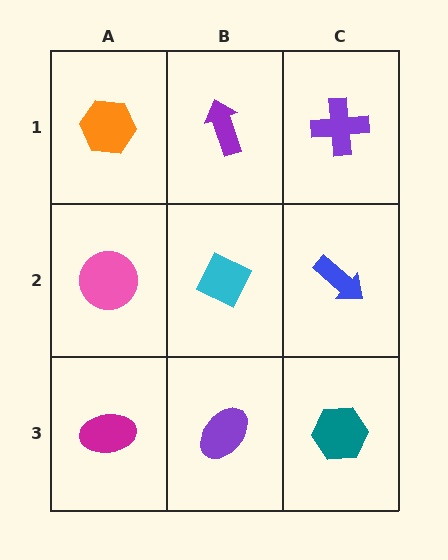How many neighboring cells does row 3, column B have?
3.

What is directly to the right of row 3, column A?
A purple ellipse.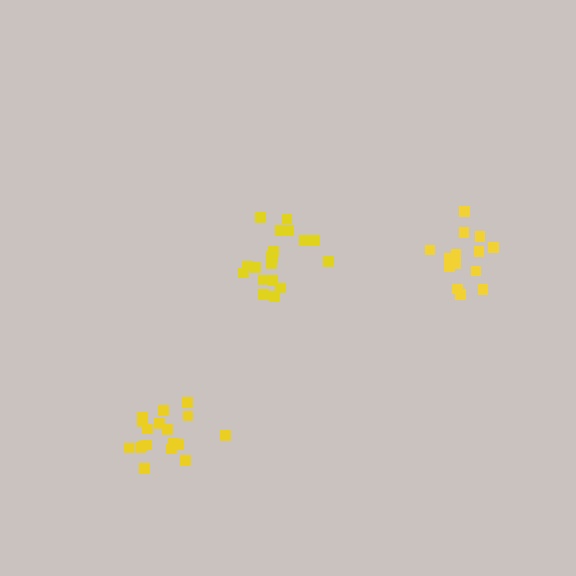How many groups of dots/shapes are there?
There are 3 groups.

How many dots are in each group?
Group 1: 20 dots, Group 2: 14 dots, Group 3: 18 dots (52 total).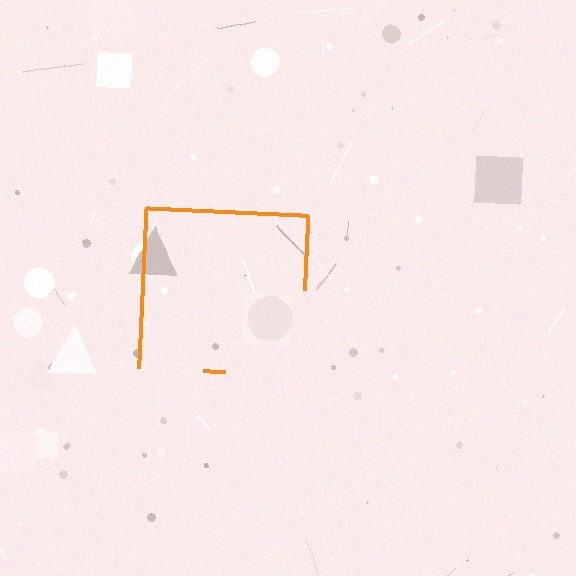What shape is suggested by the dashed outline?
The dashed outline suggests a square.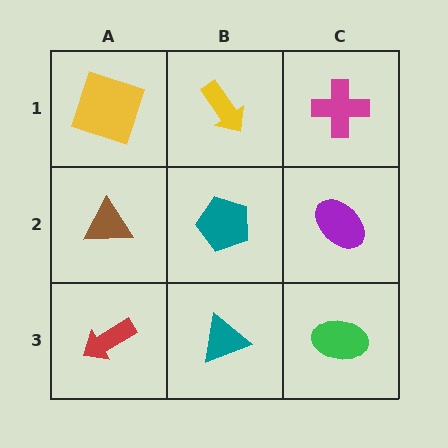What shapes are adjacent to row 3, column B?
A teal pentagon (row 2, column B), a red arrow (row 3, column A), a green ellipse (row 3, column C).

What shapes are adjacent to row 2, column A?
A yellow square (row 1, column A), a red arrow (row 3, column A), a teal pentagon (row 2, column B).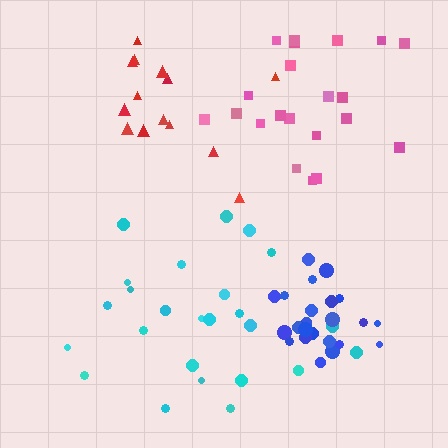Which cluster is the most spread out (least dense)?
Cyan.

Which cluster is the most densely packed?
Blue.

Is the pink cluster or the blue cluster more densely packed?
Blue.